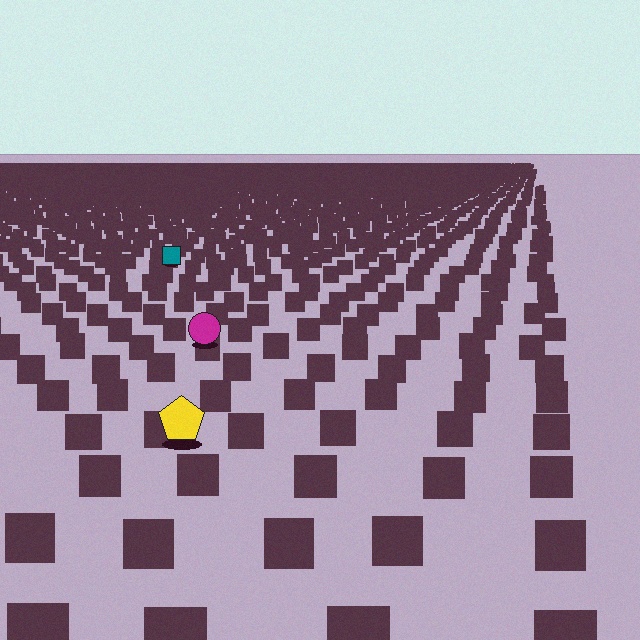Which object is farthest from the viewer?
The teal square is farthest from the viewer. It appears smaller and the ground texture around it is denser.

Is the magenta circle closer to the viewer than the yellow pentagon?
No. The yellow pentagon is closer — you can tell from the texture gradient: the ground texture is coarser near it.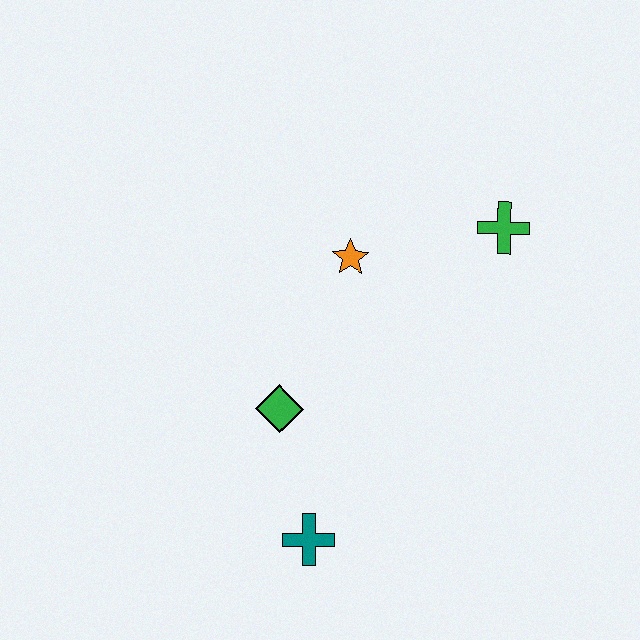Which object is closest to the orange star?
The green cross is closest to the orange star.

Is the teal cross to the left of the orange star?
Yes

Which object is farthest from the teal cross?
The green cross is farthest from the teal cross.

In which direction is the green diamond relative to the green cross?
The green diamond is to the left of the green cross.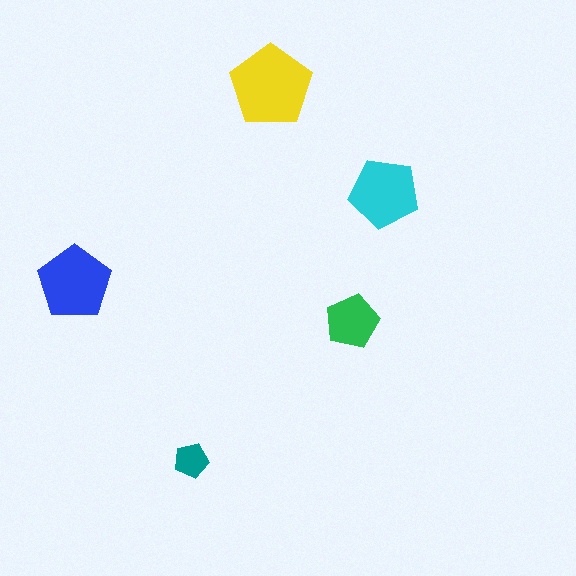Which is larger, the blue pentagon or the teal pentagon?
The blue one.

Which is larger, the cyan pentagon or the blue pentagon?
The blue one.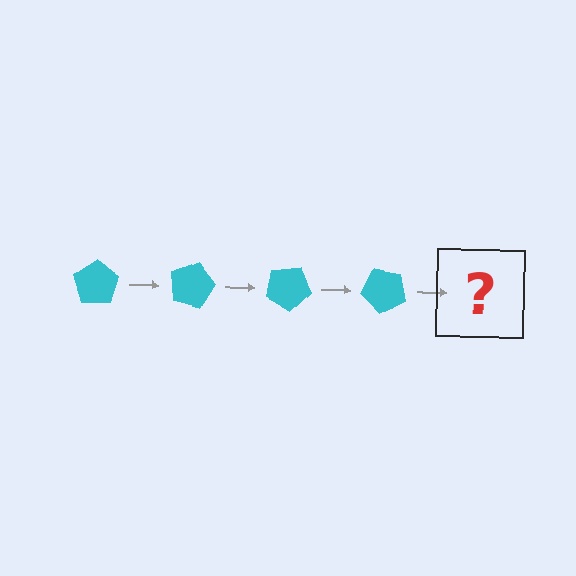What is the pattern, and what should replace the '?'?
The pattern is that the pentagon rotates 15 degrees each step. The '?' should be a cyan pentagon rotated 60 degrees.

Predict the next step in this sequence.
The next step is a cyan pentagon rotated 60 degrees.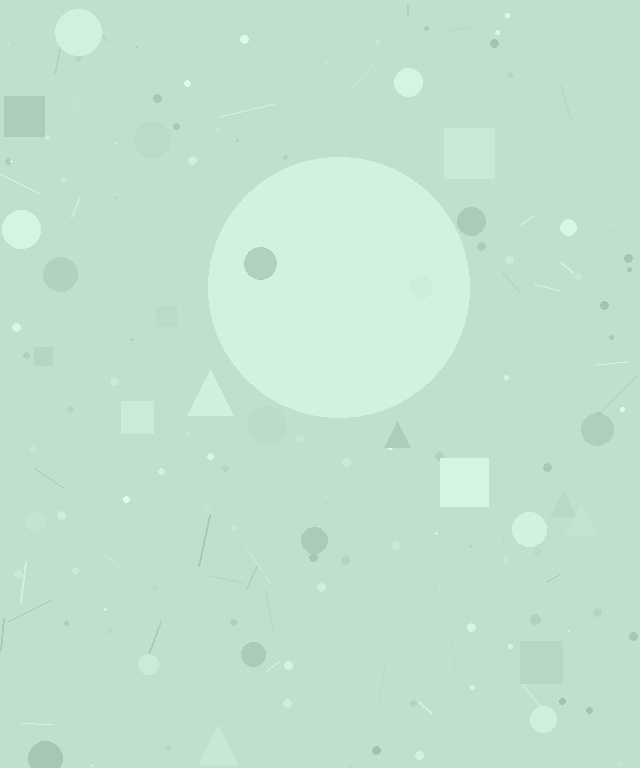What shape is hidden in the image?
A circle is hidden in the image.